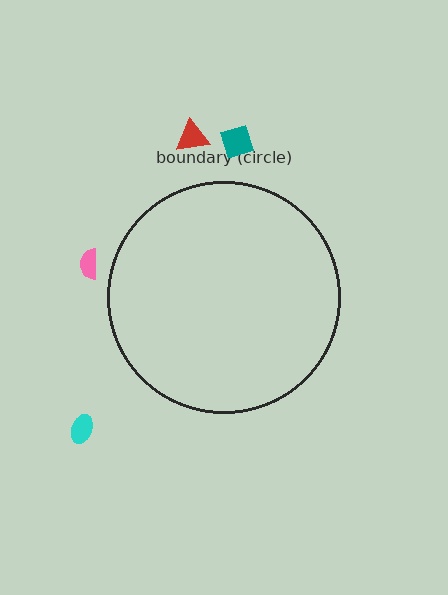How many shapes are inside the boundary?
0 inside, 4 outside.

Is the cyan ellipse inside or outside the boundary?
Outside.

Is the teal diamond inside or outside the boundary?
Outside.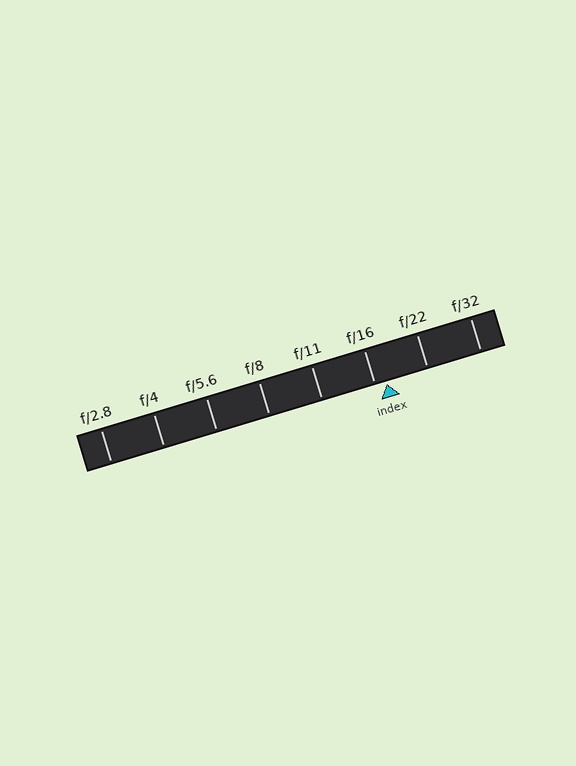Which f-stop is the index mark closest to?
The index mark is closest to f/16.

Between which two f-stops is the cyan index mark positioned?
The index mark is between f/16 and f/22.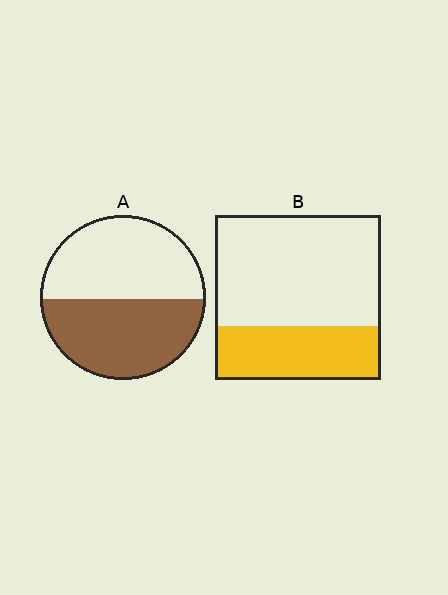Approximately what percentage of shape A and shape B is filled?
A is approximately 50% and B is approximately 35%.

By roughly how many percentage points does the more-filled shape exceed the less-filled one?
By roughly 15 percentage points (A over B).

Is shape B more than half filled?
No.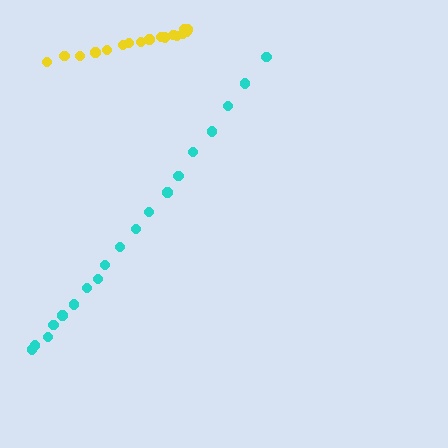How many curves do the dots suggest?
There are 2 distinct paths.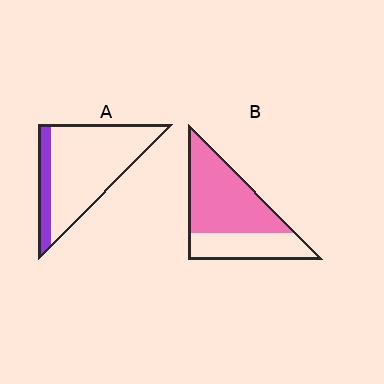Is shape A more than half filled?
No.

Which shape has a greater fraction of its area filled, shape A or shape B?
Shape B.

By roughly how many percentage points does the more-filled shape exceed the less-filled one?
By roughly 45 percentage points (B over A).